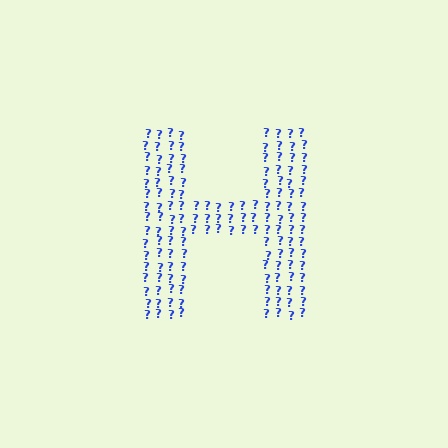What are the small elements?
The small elements are question marks.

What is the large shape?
The large shape is the letter H.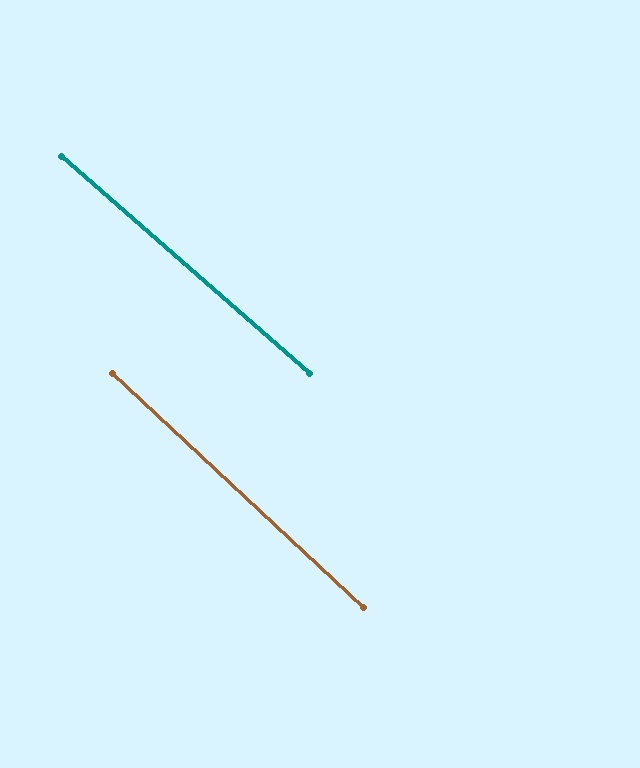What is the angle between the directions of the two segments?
Approximately 2 degrees.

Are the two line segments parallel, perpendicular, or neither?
Parallel — their directions differ by only 1.9°.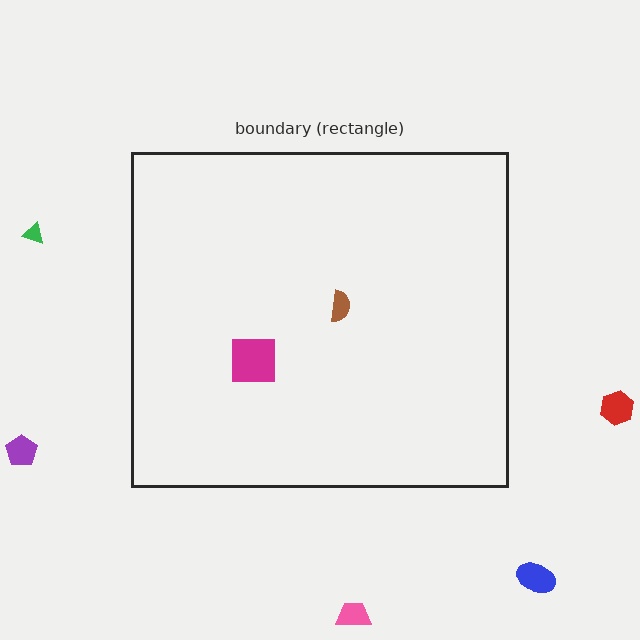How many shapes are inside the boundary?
2 inside, 5 outside.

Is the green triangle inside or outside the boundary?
Outside.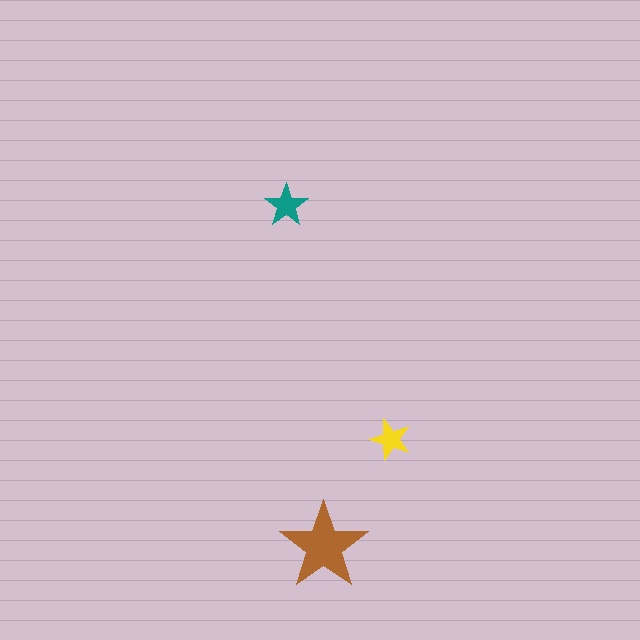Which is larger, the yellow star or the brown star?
The brown one.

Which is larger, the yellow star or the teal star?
The teal one.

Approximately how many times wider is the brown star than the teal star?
About 2 times wider.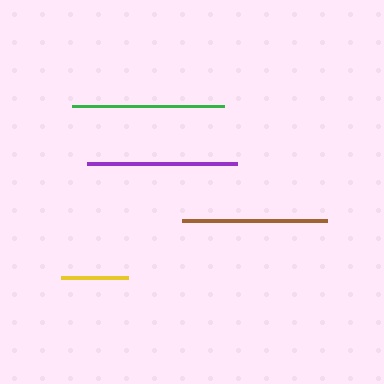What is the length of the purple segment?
The purple segment is approximately 151 pixels long.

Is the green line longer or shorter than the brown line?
The green line is longer than the brown line.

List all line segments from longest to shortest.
From longest to shortest: green, purple, brown, yellow.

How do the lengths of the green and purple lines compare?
The green and purple lines are approximately the same length.